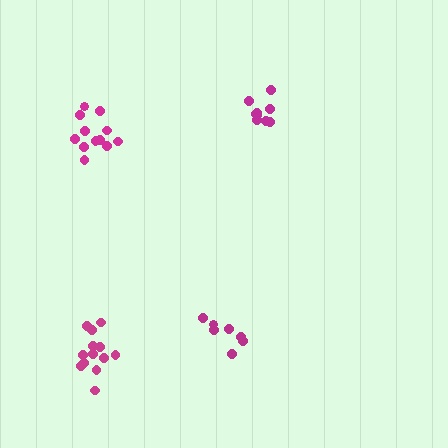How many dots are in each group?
Group 1: 9 dots, Group 2: 7 dots, Group 3: 13 dots, Group 4: 12 dots (41 total).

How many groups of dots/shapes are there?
There are 4 groups.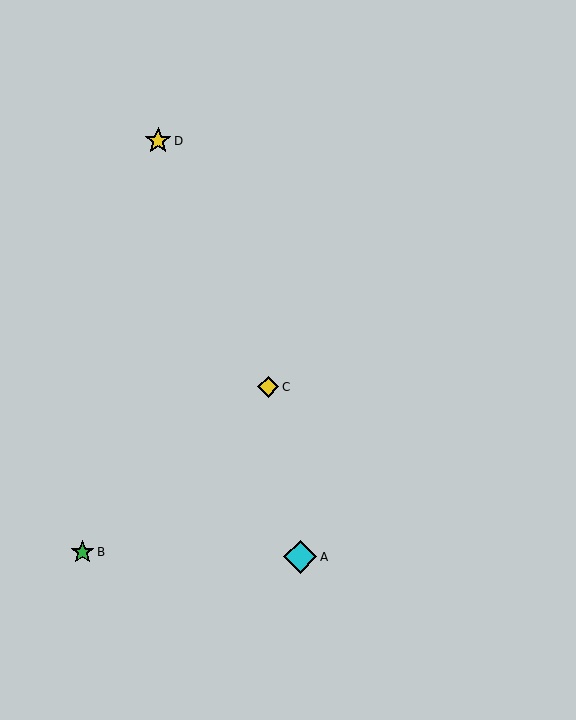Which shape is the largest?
The cyan diamond (labeled A) is the largest.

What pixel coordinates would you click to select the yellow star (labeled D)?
Click at (158, 141) to select the yellow star D.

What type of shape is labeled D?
Shape D is a yellow star.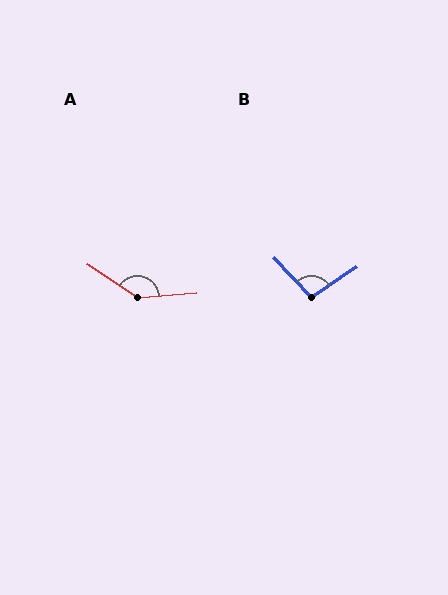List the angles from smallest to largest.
B (99°), A (141°).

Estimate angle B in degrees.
Approximately 99 degrees.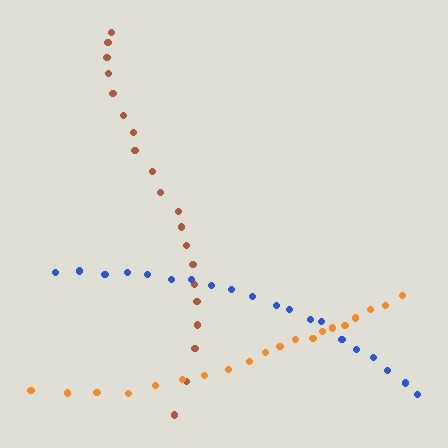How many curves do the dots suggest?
There are 3 distinct paths.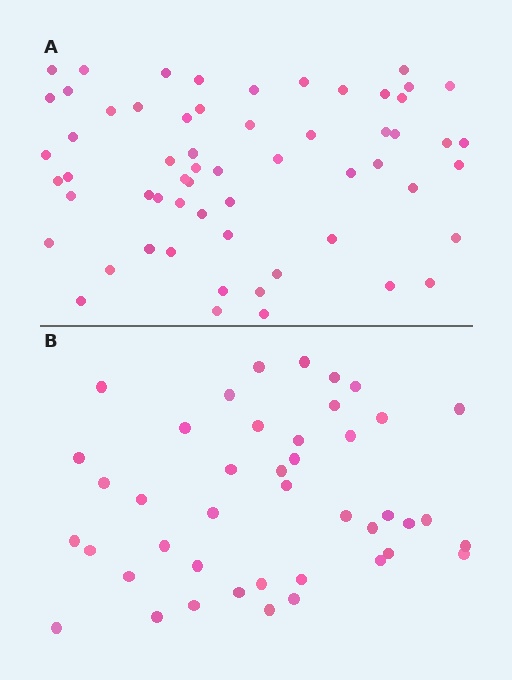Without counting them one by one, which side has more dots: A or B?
Region A (the top region) has more dots.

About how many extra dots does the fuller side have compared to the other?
Region A has approximately 15 more dots than region B.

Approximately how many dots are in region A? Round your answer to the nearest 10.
About 60 dots.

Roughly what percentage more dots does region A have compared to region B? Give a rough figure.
About 40% more.